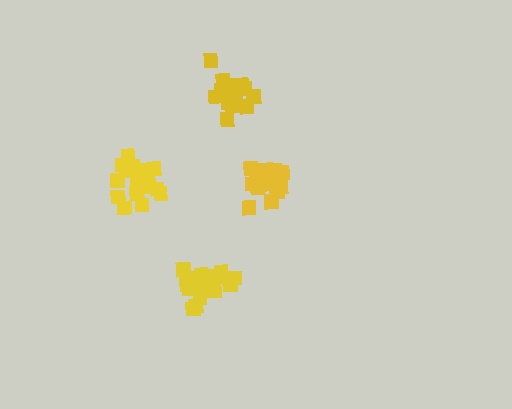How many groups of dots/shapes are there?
There are 4 groups.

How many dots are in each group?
Group 1: 20 dots, Group 2: 18 dots, Group 3: 17 dots, Group 4: 21 dots (76 total).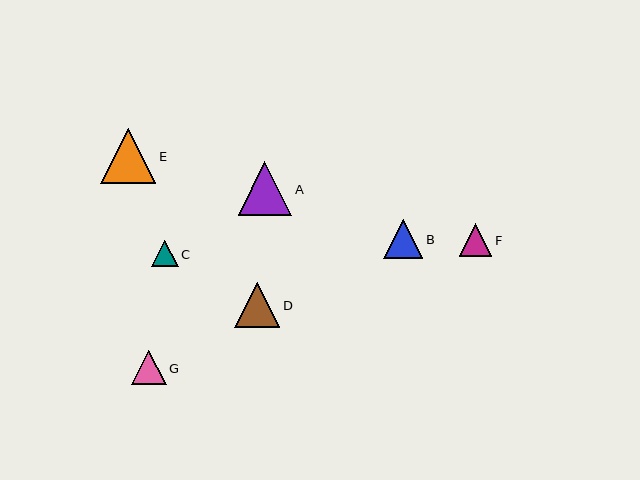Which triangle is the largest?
Triangle E is the largest with a size of approximately 55 pixels.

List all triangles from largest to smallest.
From largest to smallest: E, A, D, B, G, F, C.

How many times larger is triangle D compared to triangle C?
Triangle D is approximately 1.7 times the size of triangle C.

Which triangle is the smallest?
Triangle C is the smallest with a size of approximately 26 pixels.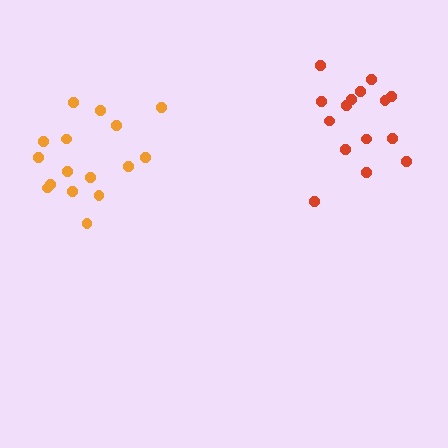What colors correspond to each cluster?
The clusters are colored: red, orange.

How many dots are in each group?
Group 1: 15 dots, Group 2: 16 dots (31 total).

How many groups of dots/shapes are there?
There are 2 groups.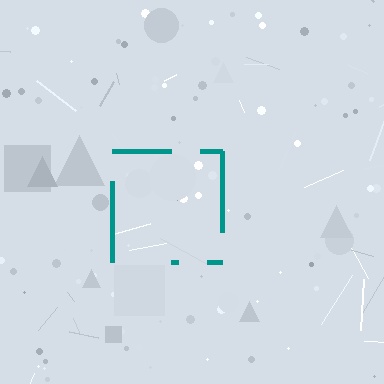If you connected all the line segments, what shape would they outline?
They would outline a square.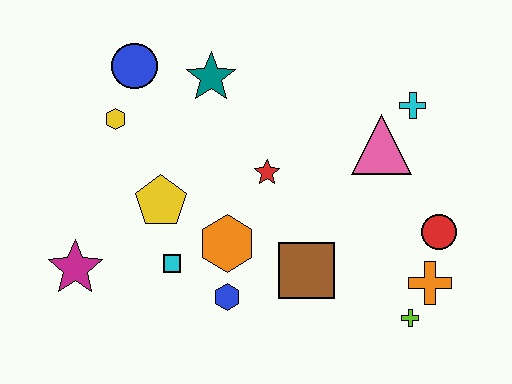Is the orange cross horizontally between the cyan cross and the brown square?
No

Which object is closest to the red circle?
The orange cross is closest to the red circle.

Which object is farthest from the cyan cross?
The magenta star is farthest from the cyan cross.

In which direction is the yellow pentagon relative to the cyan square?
The yellow pentagon is above the cyan square.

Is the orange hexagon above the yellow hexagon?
No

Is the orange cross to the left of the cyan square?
No